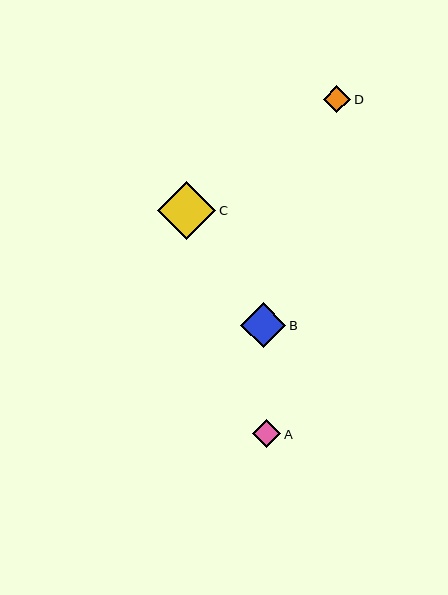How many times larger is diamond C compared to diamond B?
Diamond C is approximately 1.3 times the size of diamond B.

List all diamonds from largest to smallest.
From largest to smallest: C, B, A, D.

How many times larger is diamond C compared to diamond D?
Diamond C is approximately 2.1 times the size of diamond D.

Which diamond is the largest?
Diamond C is the largest with a size of approximately 59 pixels.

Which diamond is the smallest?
Diamond D is the smallest with a size of approximately 27 pixels.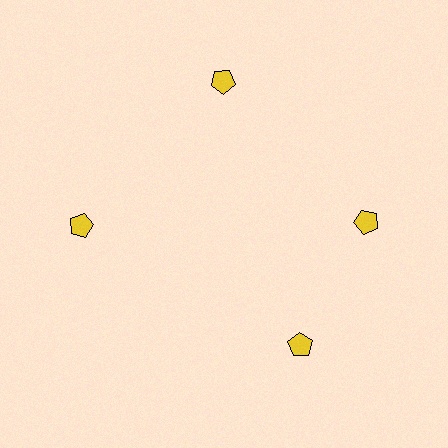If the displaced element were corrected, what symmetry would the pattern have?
It would have 4-fold rotational symmetry — the pattern would map onto itself every 90 degrees.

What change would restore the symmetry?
The symmetry would be restored by rotating it back into even spacing with its neighbors so that all 4 pentagons sit at equal angles and equal distance from the center.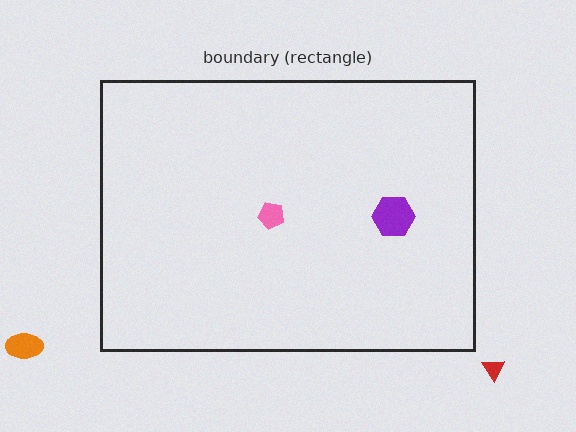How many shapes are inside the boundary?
2 inside, 2 outside.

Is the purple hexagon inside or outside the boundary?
Inside.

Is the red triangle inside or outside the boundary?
Outside.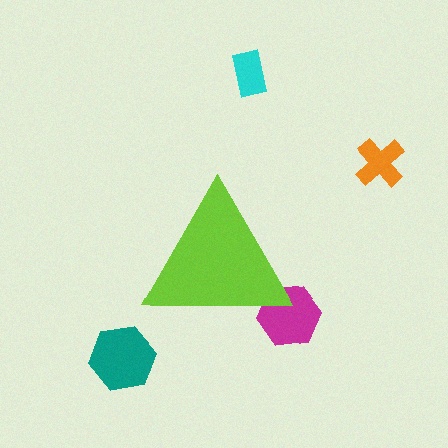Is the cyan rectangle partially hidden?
No, the cyan rectangle is fully visible.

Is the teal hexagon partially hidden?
No, the teal hexagon is fully visible.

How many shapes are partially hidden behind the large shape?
1 shape is partially hidden.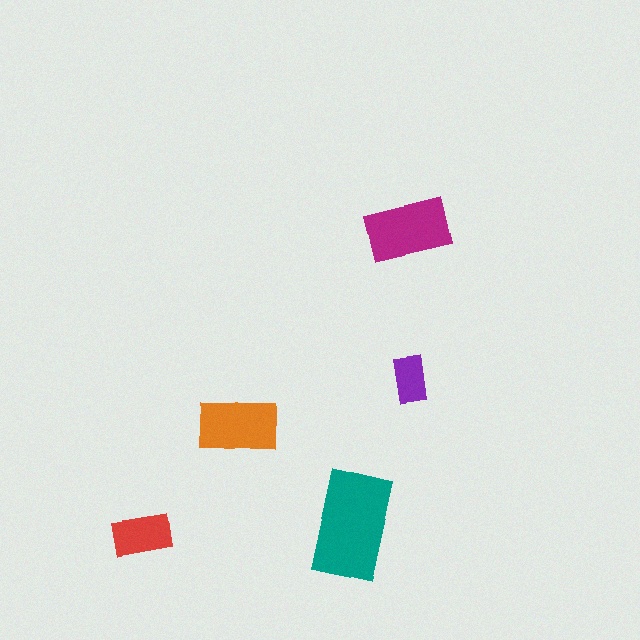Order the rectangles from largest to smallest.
the teal one, the magenta one, the orange one, the red one, the purple one.